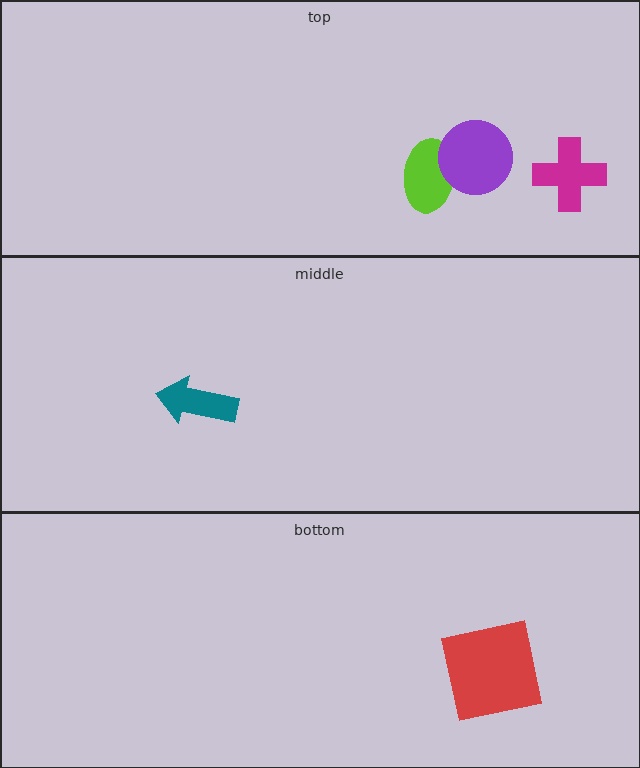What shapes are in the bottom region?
The red square.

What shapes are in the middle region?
The teal arrow.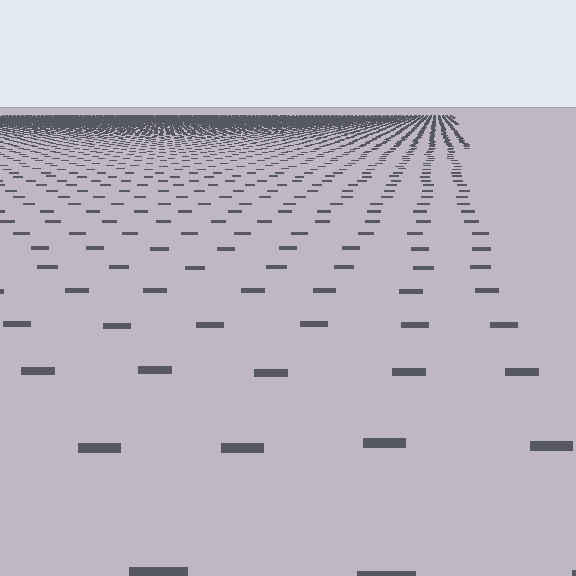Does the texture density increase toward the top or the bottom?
Density increases toward the top.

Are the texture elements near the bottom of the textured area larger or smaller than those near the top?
Larger. Near the bottom, elements are closer to the viewer and appear at a bigger on-screen size.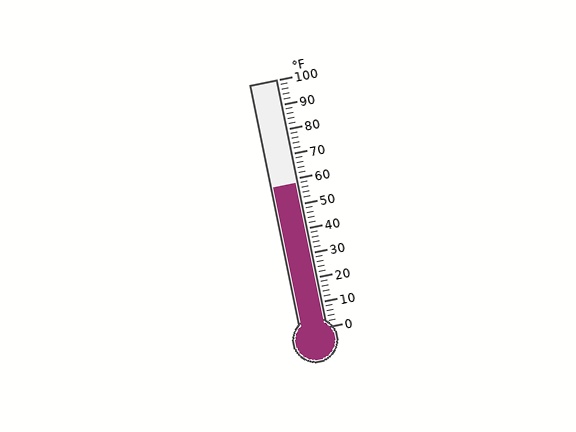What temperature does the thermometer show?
The thermometer shows approximately 58°F.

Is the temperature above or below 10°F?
The temperature is above 10°F.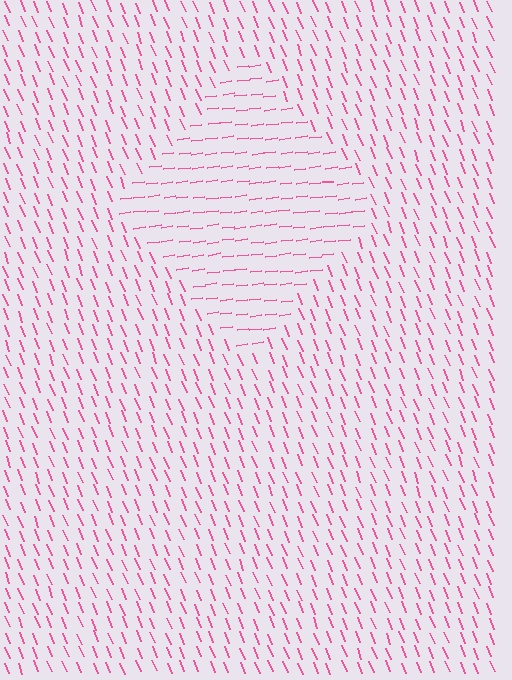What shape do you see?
I see a diamond.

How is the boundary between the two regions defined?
The boundary is defined purely by a change in line orientation (approximately 75 degrees difference). All lines are the same color and thickness.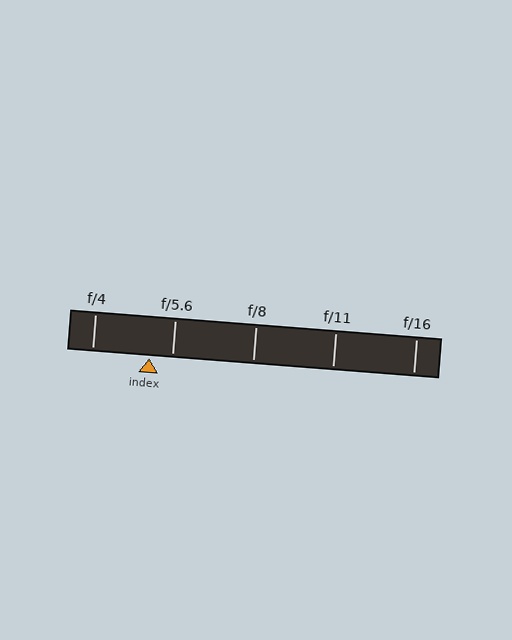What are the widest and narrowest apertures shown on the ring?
The widest aperture shown is f/4 and the narrowest is f/16.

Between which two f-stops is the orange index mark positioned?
The index mark is between f/4 and f/5.6.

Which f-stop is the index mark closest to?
The index mark is closest to f/5.6.